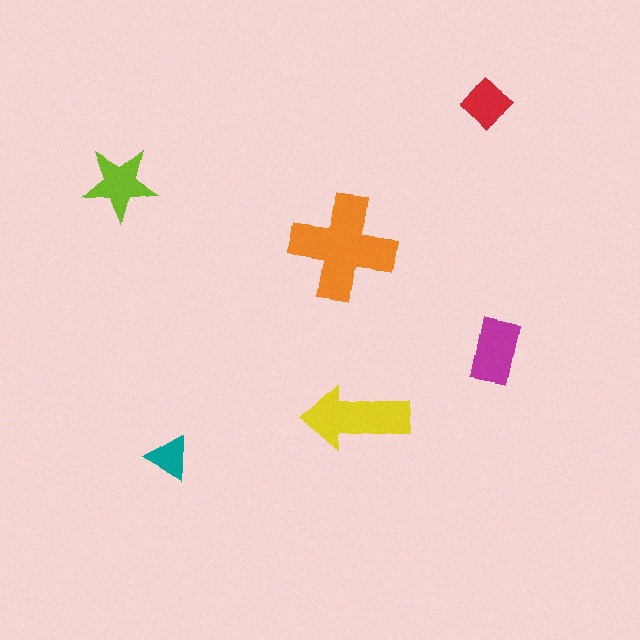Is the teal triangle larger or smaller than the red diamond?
Smaller.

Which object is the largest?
The orange cross.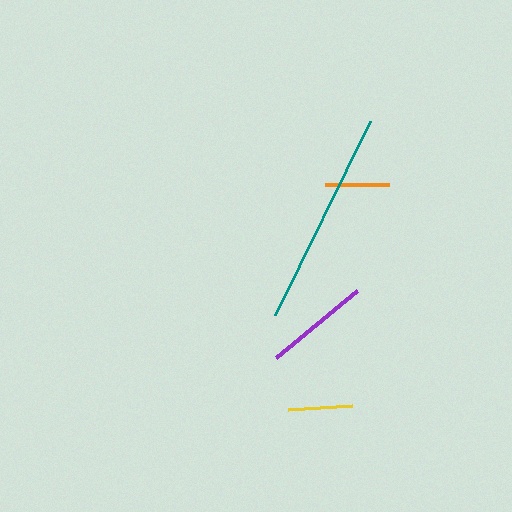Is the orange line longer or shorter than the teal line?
The teal line is longer than the orange line.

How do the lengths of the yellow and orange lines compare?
The yellow and orange lines are approximately the same length.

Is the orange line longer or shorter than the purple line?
The purple line is longer than the orange line.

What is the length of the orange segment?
The orange segment is approximately 64 pixels long.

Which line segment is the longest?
The teal line is the longest at approximately 216 pixels.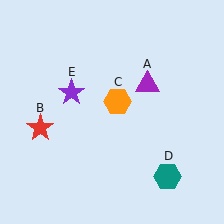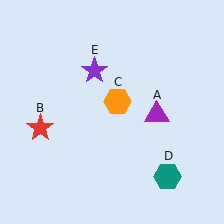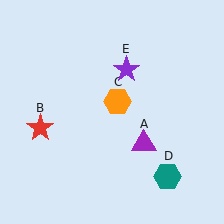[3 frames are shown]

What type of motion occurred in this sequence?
The purple triangle (object A), purple star (object E) rotated clockwise around the center of the scene.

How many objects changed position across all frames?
2 objects changed position: purple triangle (object A), purple star (object E).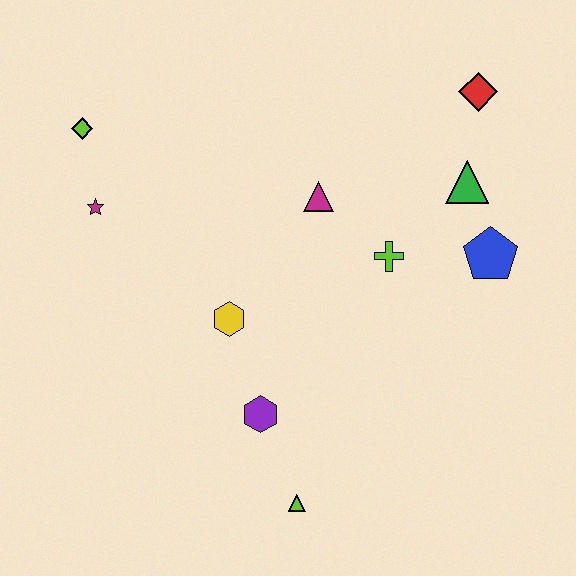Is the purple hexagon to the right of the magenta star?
Yes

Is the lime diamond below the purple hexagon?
No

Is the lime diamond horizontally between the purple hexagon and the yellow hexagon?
No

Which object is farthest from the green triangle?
The lime diamond is farthest from the green triangle.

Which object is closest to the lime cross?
The magenta triangle is closest to the lime cross.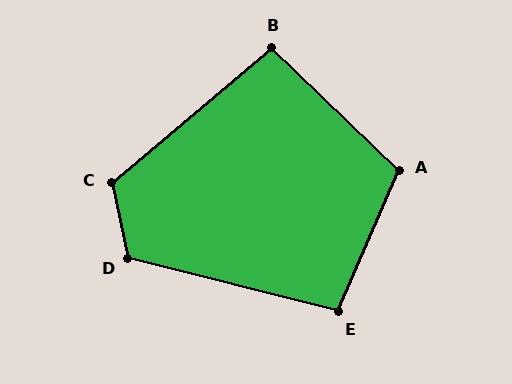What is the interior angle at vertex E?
Approximately 100 degrees (obtuse).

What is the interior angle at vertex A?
Approximately 110 degrees (obtuse).